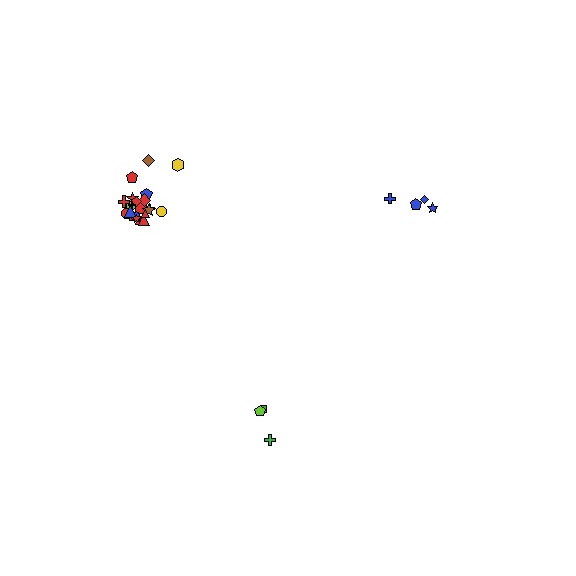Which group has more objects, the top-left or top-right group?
The top-left group.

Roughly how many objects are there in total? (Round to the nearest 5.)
Roughly 30 objects in total.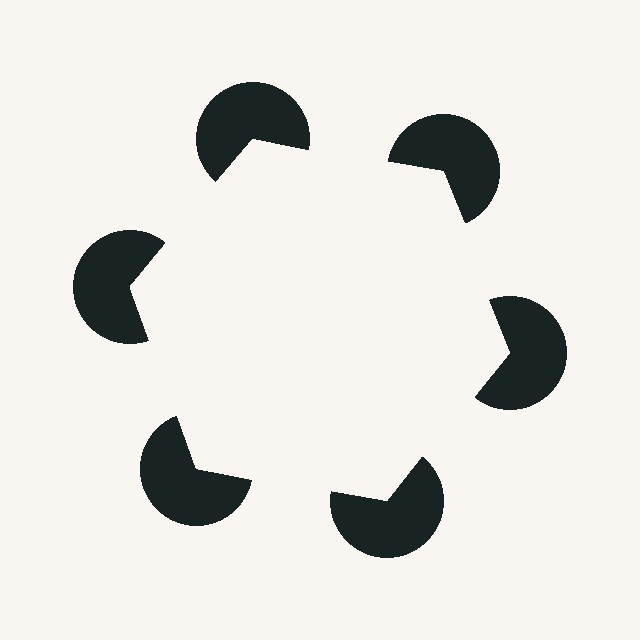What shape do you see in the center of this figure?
An illusory hexagon — its edges are inferred from the aligned wedge cuts in the pac-man discs, not physically drawn.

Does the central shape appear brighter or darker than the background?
It typically appears slightly brighter than the background, even though no actual brightness change is drawn.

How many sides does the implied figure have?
6 sides.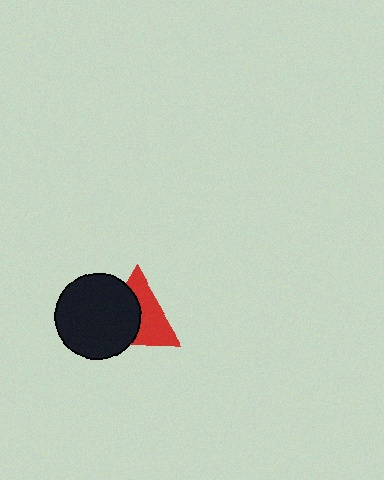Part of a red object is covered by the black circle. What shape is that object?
It is a triangle.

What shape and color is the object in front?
The object in front is a black circle.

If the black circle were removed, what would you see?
You would see the complete red triangle.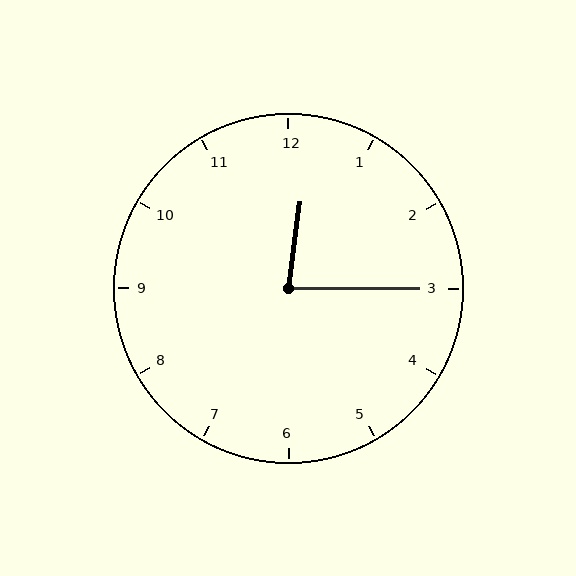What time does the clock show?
12:15.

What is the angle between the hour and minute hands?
Approximately 82 degrees.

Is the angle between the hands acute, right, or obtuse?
It is acute.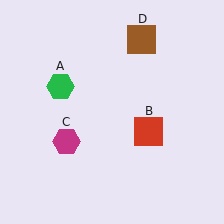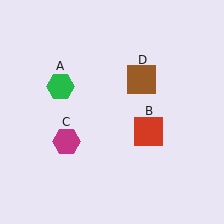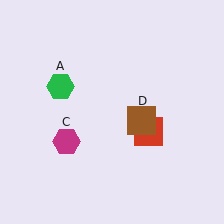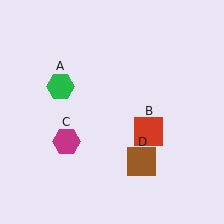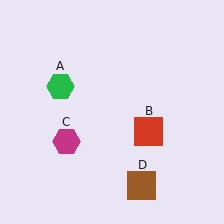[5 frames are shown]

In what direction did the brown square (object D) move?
The brown square (object D) moved down.